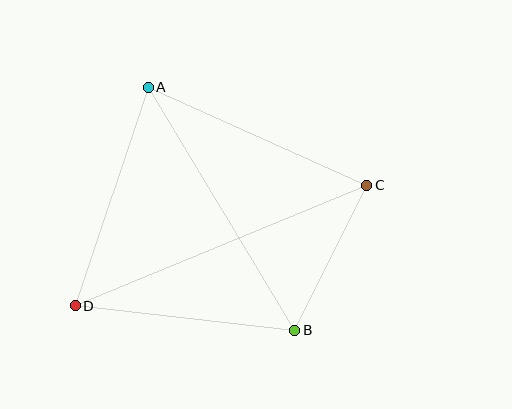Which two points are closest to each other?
Points B and C are closest to each other.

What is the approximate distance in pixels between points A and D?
The distance between A and D is approximately 230 pixels.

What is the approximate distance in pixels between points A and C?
The distance between A and C is approximately 239 pixels.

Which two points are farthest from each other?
Points C and D are farthest from each other.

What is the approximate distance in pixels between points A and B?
The distance between A and B is approximately 284 pixels.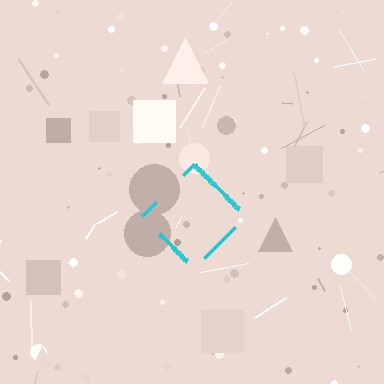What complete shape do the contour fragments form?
The contour fragments form a diamond.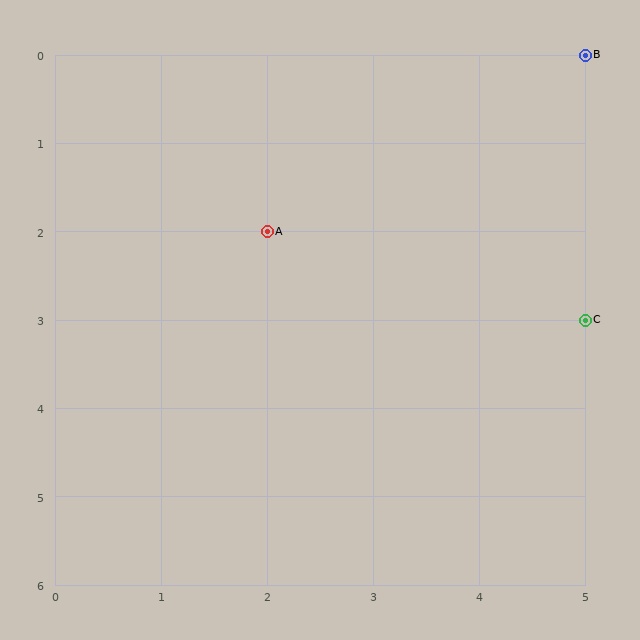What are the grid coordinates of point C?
Point C is at grid coordinates (5, 3).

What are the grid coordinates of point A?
Point A is at grid coordinates (2, 2).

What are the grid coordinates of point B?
Point B is at grid coordinates (5, 0).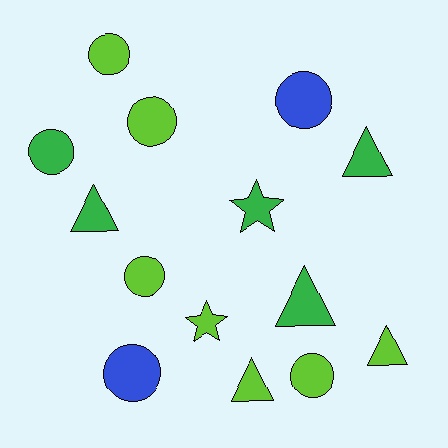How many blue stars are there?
There are no blue stars.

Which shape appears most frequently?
Circle, with 7 objects.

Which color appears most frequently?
Lime, with 7 objects.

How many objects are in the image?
There are 14 objects.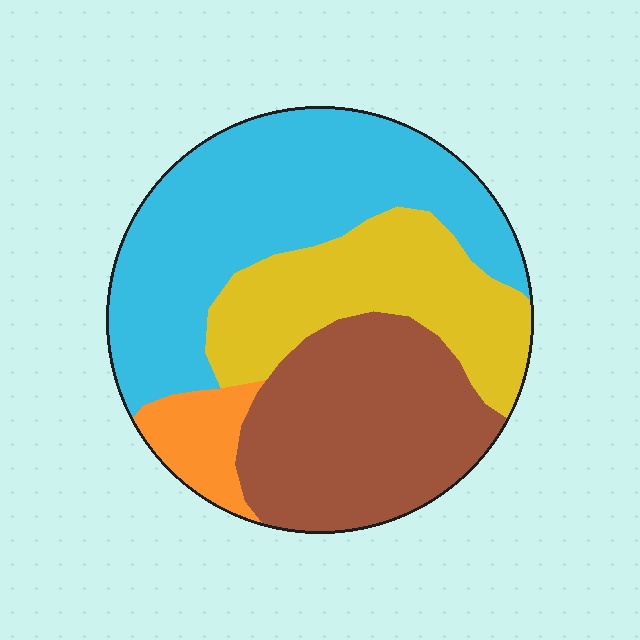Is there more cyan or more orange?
Cyan.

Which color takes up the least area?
Orange, at roughly 5%.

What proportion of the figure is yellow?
Yellow takes up about one quarter (1/4) of the figure.